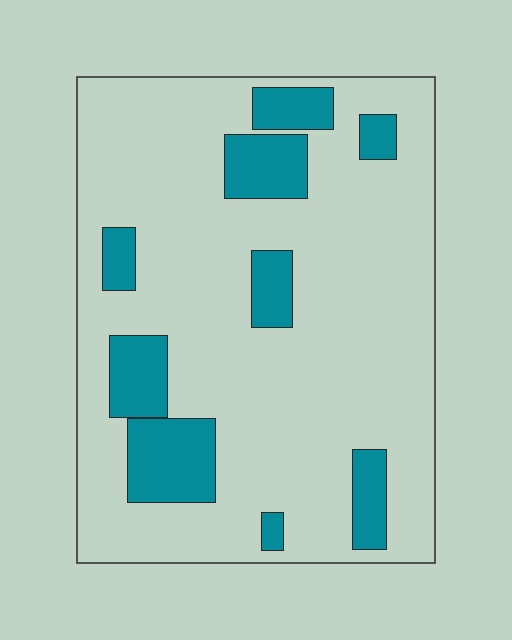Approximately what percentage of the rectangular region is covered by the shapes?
Approximately 20%.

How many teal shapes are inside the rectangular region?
9.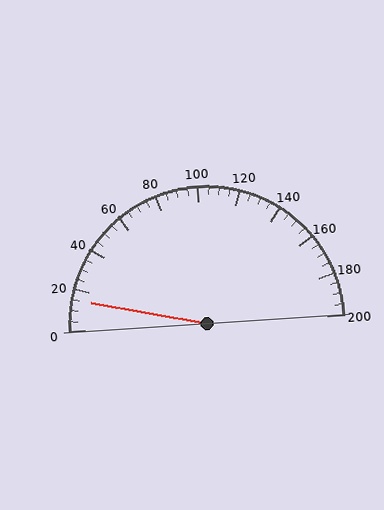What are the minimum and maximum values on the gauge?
The gauge ranges from 0 to 200.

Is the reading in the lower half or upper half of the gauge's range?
The reading is in the lower half of the range (0 to 200).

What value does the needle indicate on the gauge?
The needle indicates approximately 15.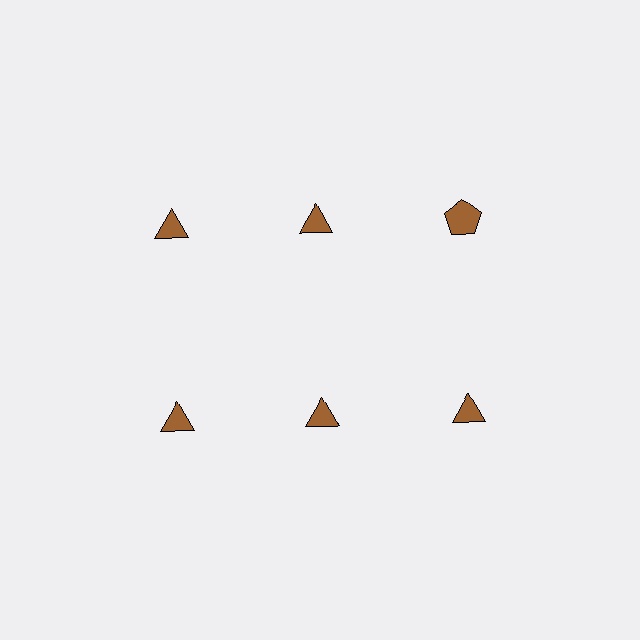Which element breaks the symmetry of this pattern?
The brown pentagon in the top row, center column breaks the symmetry. All other shapes are brown triangles.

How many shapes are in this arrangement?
There are 6 shapes arranged in a grid pattern.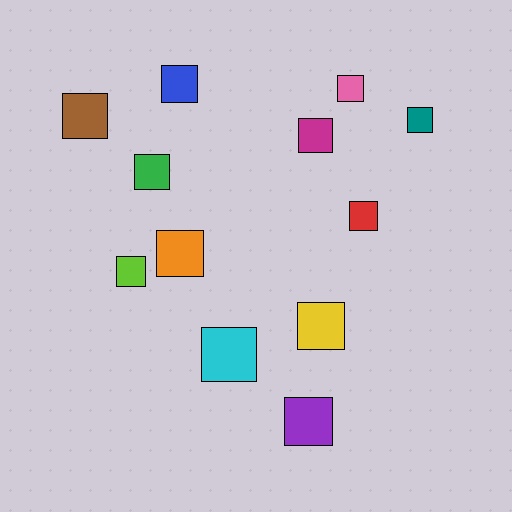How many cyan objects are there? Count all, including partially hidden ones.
There is 1 cyan object.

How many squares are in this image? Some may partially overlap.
There are 12 squares.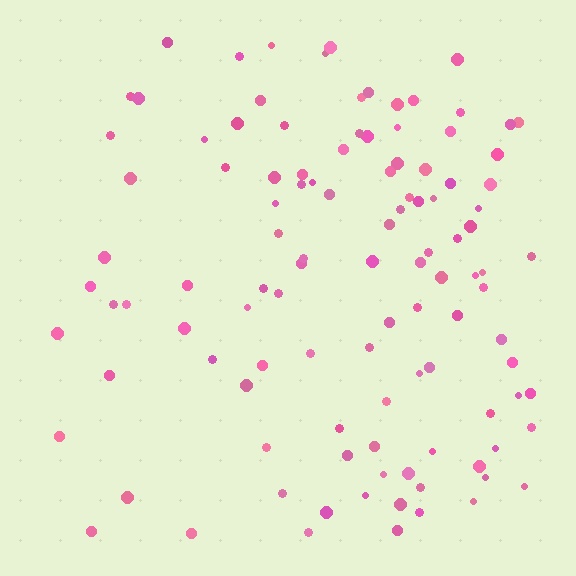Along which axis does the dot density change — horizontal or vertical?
Horizontal.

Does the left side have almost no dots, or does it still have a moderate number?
Still a moderate number, just noticeably fewer than the right.